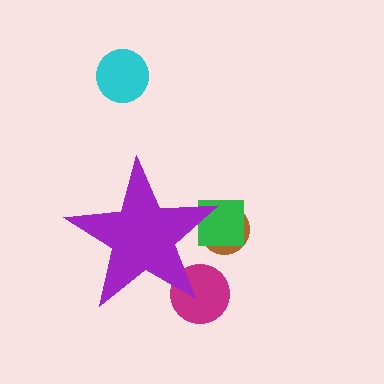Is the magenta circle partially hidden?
Yes, the magenta circle is partially hidden behind the purple star.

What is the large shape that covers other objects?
A purple star.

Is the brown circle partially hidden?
Yes, the brown circle is partially hidden behind the purple star.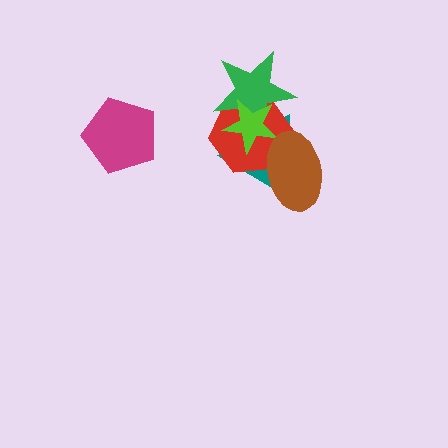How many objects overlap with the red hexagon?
4 objects overlap with the red hexagon.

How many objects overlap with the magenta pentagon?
0 objects overlap with the magenta pentagon.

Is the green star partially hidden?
Yes, it is partially covered by another shape.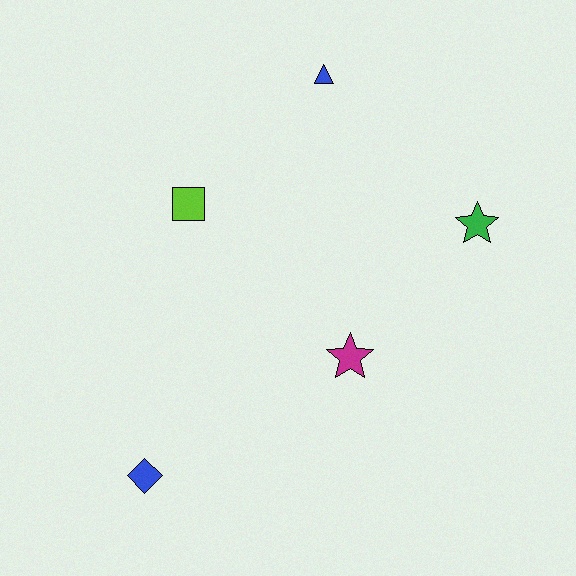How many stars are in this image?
There are 2 stars.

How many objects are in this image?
There are 5 objects.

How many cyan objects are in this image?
There are no cyan objects.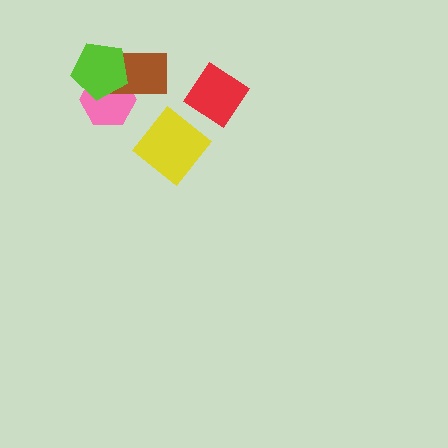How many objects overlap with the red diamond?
0 objects overlap with the red diamond.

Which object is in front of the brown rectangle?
The lime pentagon is in front of the brown rectangle.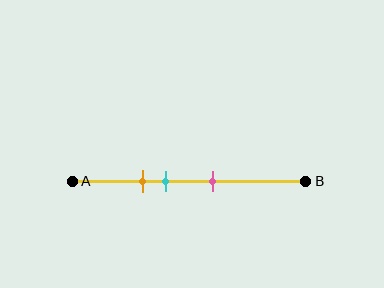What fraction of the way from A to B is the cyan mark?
The cyan mark is approximately 40% (0.4) of the way from A to B.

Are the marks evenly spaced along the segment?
Yes, the marks are approximately evenly spaced.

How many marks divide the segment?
There are 3 marks dividing the segment.